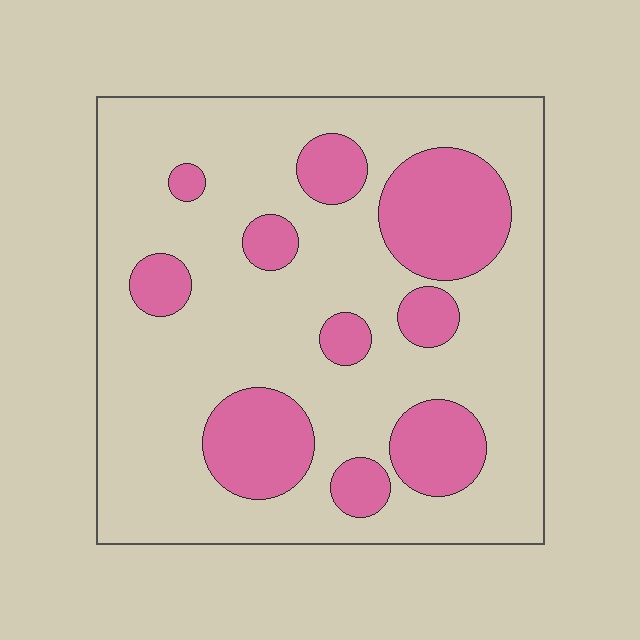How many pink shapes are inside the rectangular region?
10.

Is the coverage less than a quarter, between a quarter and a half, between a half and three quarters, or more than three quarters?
Between a quarter and a half.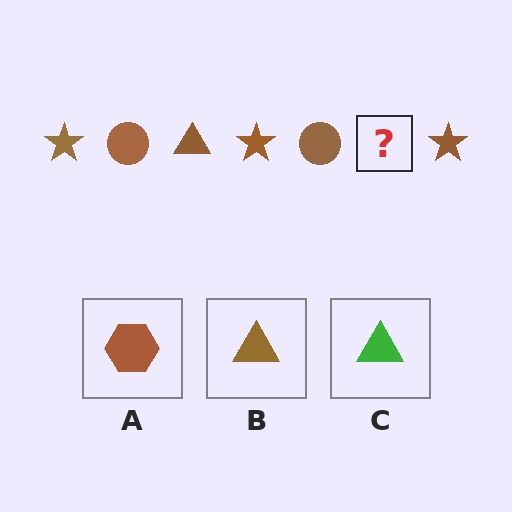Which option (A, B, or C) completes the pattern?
B.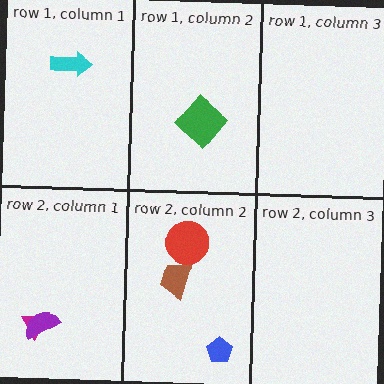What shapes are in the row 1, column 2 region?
The green diamond.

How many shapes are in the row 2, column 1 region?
2.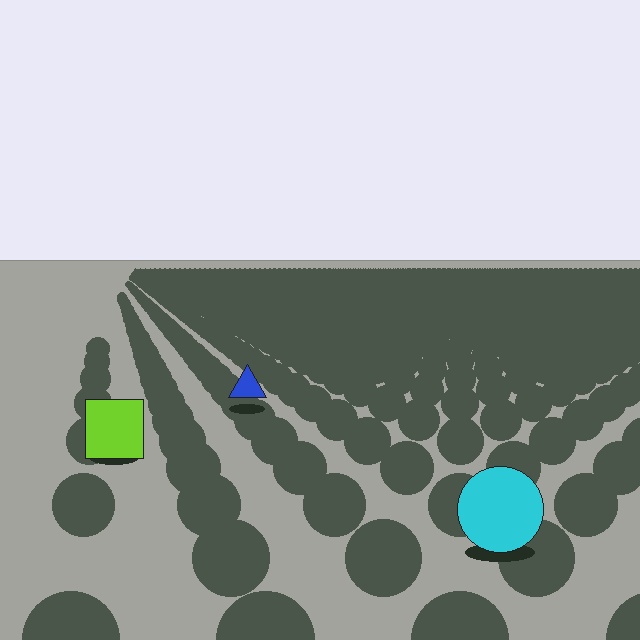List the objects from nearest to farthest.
From nearest to farthest: the cyan circle, the lime square, the blue triangle.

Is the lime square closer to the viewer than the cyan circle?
No. The cyan circle is closer — you can tell from the texture gradient: the ground texture is coarser near it.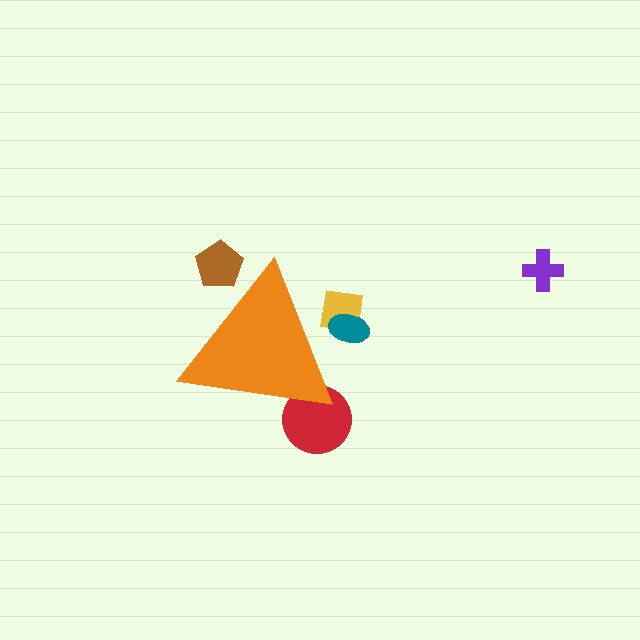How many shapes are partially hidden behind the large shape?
4 shapes are partially hidden.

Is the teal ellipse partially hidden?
Yes, the teal ellipse is partially hidden behind the orange triangle.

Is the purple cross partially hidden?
No, the purple cross is fully visible.